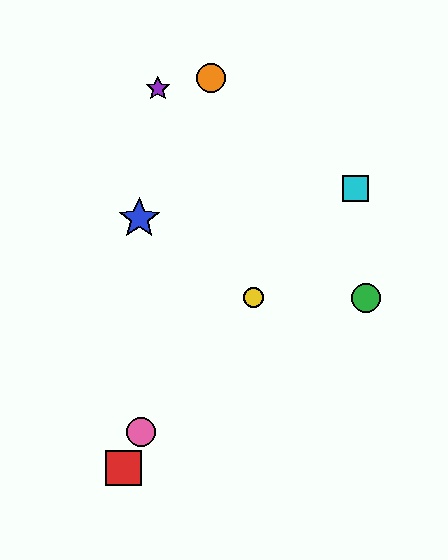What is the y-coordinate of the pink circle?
The pink circle is at y≈432.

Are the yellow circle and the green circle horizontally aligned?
Yes, both are at y≈298.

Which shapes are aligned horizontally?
The green circle, the yellow circle are aligned horizontally.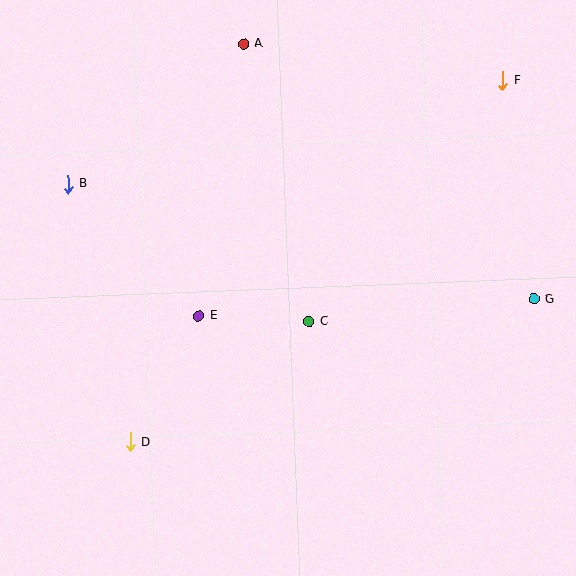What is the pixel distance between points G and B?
The distance between G and B is 480 pixels.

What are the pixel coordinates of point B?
Point B is at (68, 184).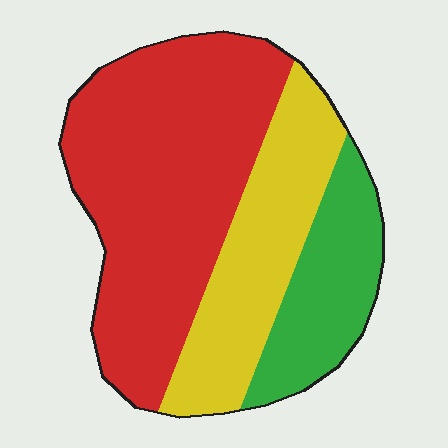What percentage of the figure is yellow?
Yellow covers roughly 25% of the figure.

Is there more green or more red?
Red.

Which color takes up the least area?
Green, at roughly 20%.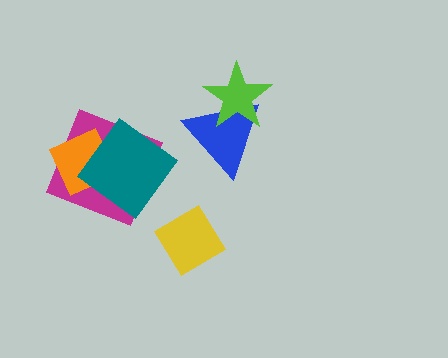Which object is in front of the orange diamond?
The teal diamond is in front of the orange diamond.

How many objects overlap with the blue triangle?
1 object overlaps with the blue triangle.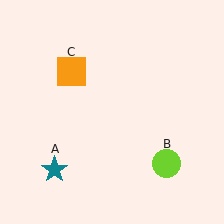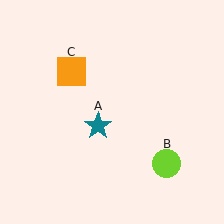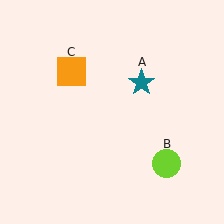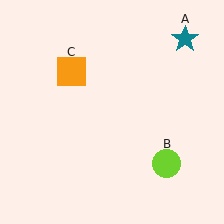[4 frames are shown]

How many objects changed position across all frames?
1 object changed position: teal star (object A).